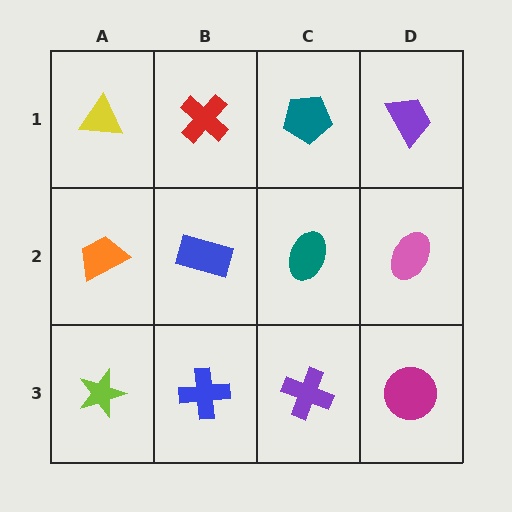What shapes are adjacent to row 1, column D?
A pink ellipse (row 2, column D), a teal pentagon (row 1, column C).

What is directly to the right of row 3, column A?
A blue cross.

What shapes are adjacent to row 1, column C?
A teal ellipse (row 2, column C), a red cross (row 1, column B), a purple trapezoid (row 1, column D).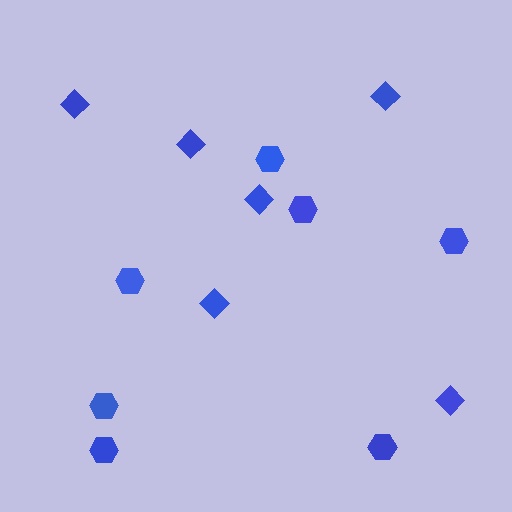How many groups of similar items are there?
There are 2 groups: one group of diamonds (6) and one group of hexagons (7).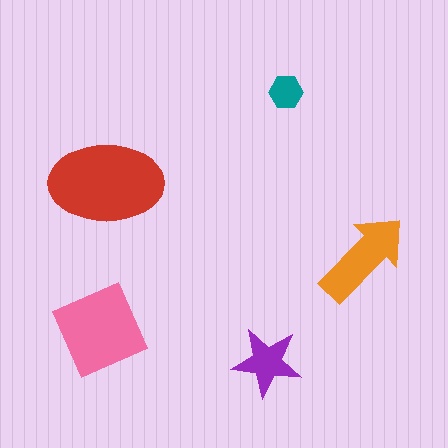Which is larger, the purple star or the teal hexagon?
The purple star.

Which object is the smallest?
The teal hexagon.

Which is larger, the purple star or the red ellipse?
The red ellipse.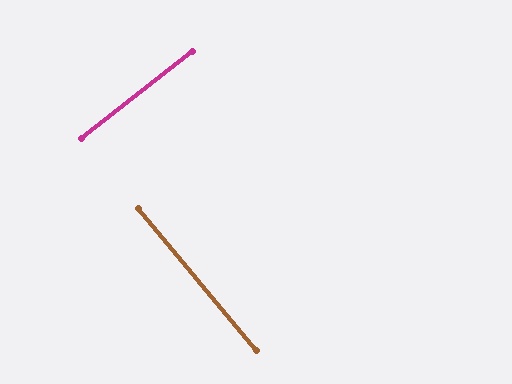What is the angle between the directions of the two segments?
Approximately 88 degrees.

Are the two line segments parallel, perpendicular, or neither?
Perpendicular — they meet at approximately 88°.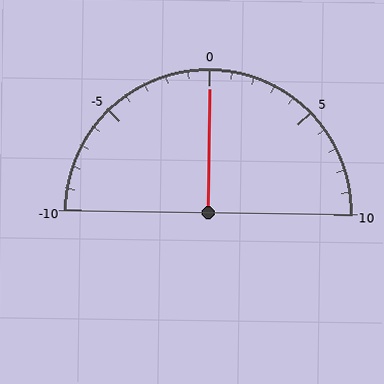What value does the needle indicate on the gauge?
The needle indicates approximately 0.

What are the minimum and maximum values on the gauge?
The gauge ranges from -10 to 10.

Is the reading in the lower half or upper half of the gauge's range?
The reading is in the upper half of the range (-10 to 10).